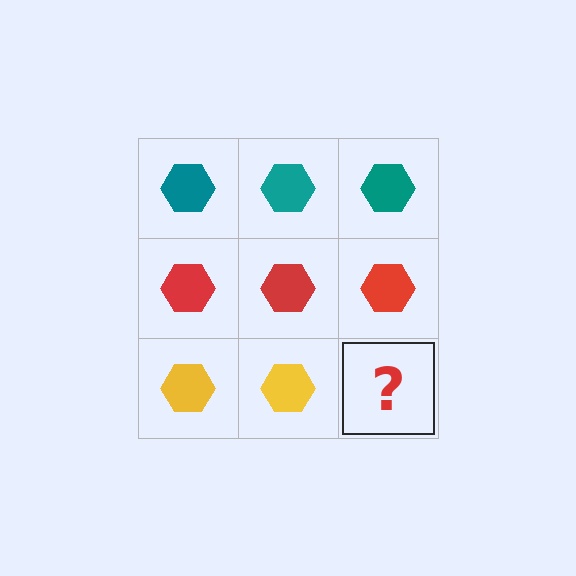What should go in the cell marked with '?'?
The missing cell should contain a yellow hexagon.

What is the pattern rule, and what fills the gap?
The rule is that each row has a consistent color. The gap should be filled with a yellow hexagon.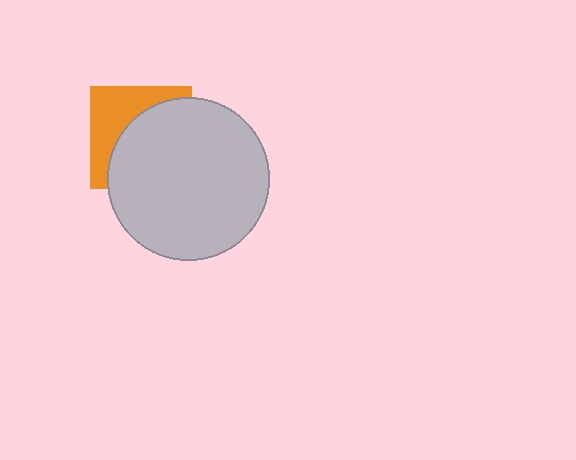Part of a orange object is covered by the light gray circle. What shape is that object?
It is a square.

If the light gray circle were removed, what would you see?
You would see the complete orange square.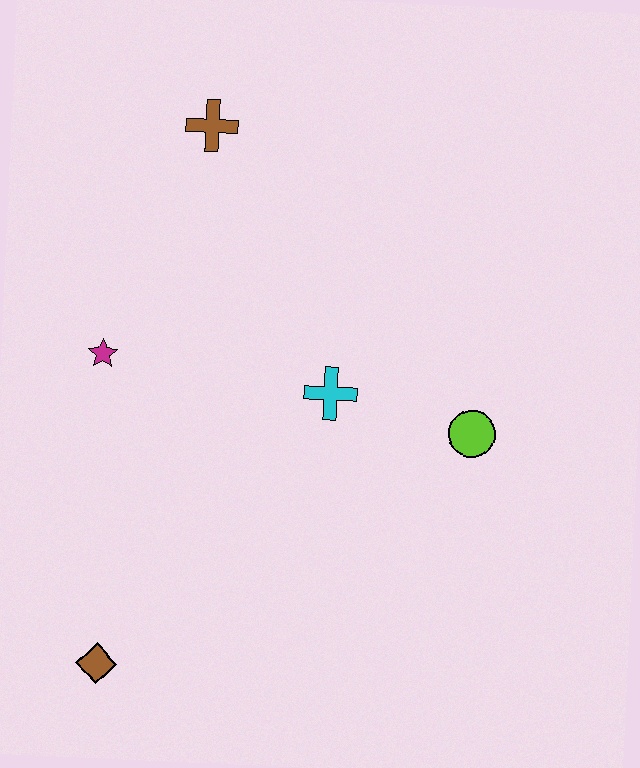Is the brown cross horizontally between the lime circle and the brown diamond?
Yes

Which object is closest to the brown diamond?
The magenta star is closest to the brown diamond.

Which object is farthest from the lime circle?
The brown diamond is farthest from the lime circle.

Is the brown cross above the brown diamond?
Yes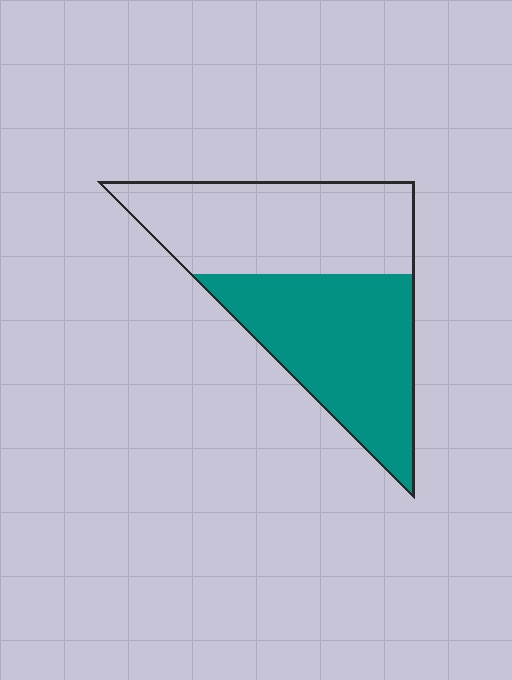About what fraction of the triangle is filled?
About one half (1/2).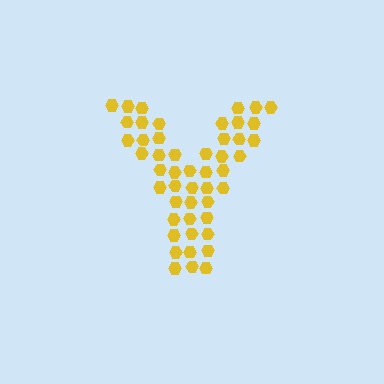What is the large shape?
The large shape is the letter Y.